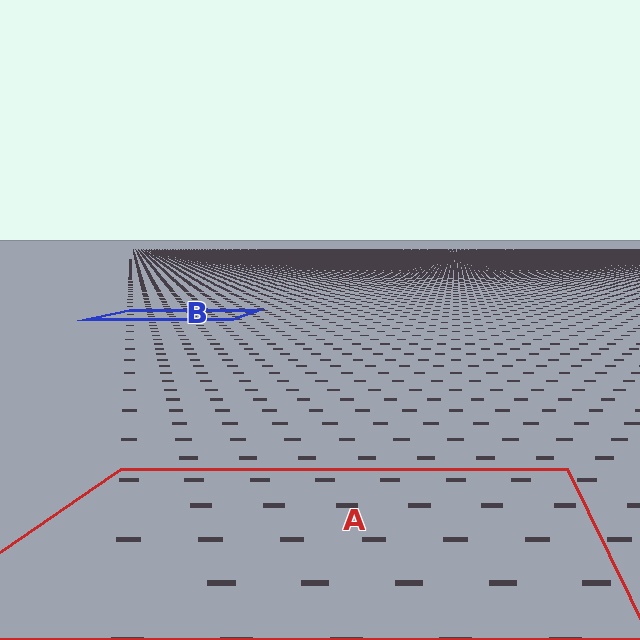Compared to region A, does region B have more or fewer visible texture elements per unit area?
Region B has more texture elements per unit area — they are packed more densely because it is farther away.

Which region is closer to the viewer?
Region A is closer. The texture elements there are larger and more spread out.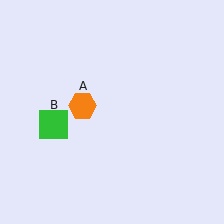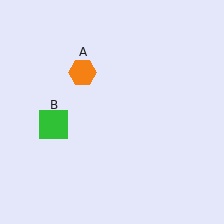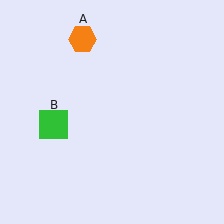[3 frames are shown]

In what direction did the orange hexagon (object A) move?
The orange hexagon (object A) moved up.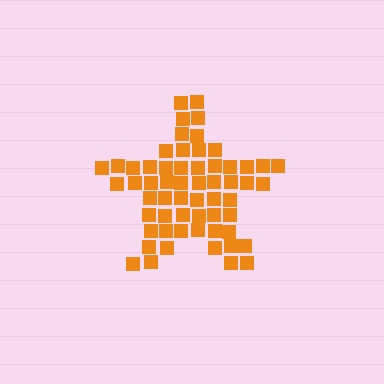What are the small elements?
The small elements are squares.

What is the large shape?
The large shape is a star.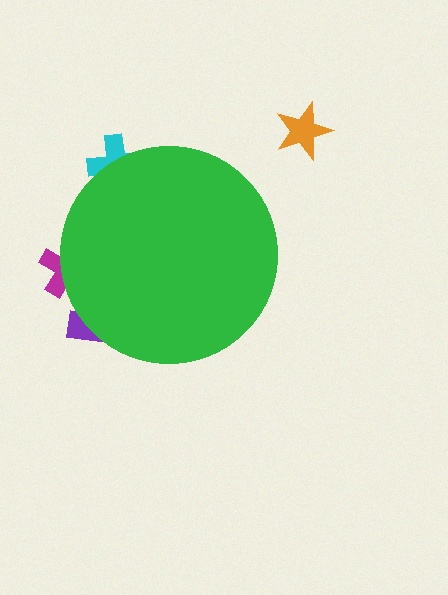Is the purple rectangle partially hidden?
Yes, the purple rectangle is partially hidden behind the green circle.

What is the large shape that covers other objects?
A green circle.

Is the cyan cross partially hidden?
Yes, the cyan cross is partially hidden behind the green circle.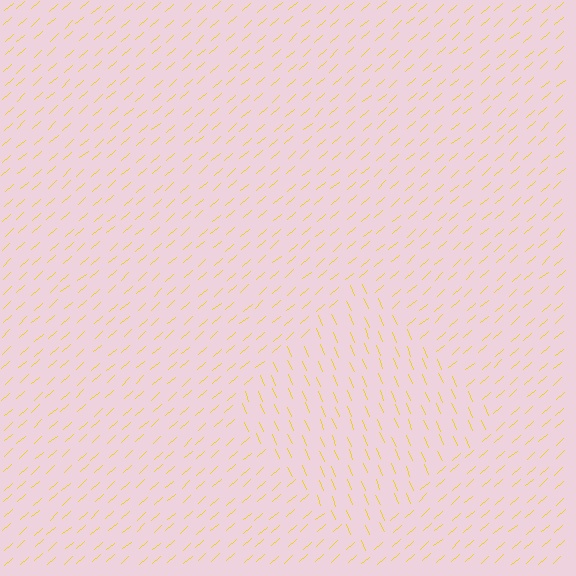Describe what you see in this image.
The image is filled with small yellow line segments. A diamond region in the image has lines oriented differently from the surrounding lines, creating a visible texture boundary.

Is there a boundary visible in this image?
Yes, there is a texture boundary formed by a change in line orientation.